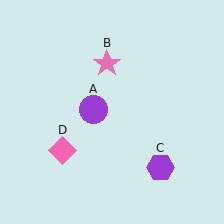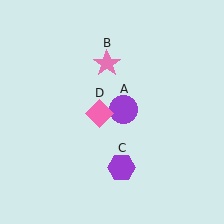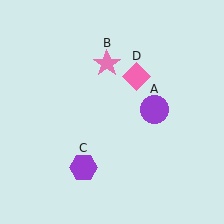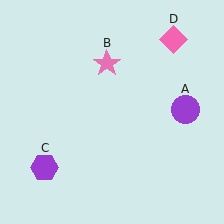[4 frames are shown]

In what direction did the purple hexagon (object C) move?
The purple hexagon (object C) moved left.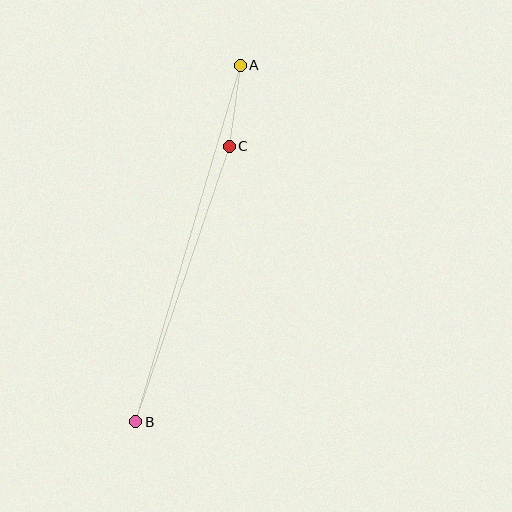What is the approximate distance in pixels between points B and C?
The distance between B and C is approximately 291 pixels.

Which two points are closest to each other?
Points A and C are closest to each other.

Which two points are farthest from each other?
Points A and B are farthest from each other.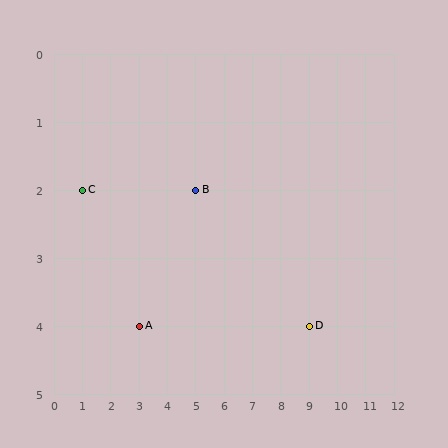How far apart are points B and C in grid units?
Points B and C are 4 columns apart.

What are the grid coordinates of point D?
Point D is at grid coordinates (9, 4).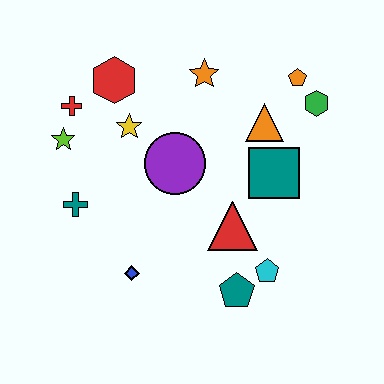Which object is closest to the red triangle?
The cyan pentagon is closest to the red triangle.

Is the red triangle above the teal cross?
No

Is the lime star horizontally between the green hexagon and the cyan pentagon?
No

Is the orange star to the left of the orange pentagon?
Yes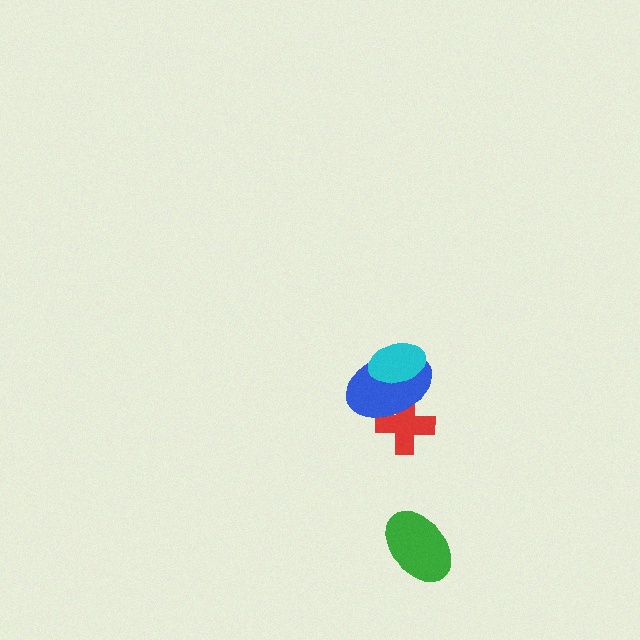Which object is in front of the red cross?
The blue ellipse is in front of the red cross.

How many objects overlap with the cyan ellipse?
1 object overlaps with the cyan ellipse.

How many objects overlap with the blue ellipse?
2 objects overlap with the blue ellipse.